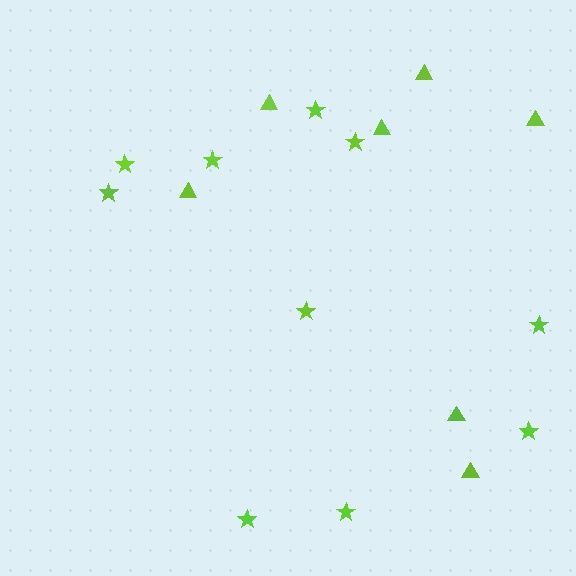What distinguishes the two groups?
There are 2 groups: one group of stars (10) and one group of triangles (7).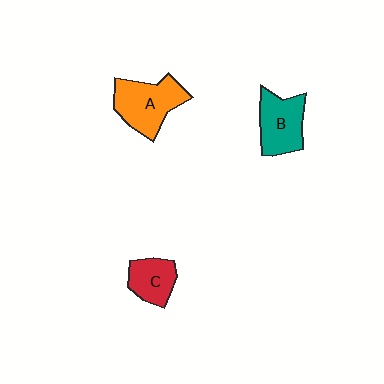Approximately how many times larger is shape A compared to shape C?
Approximately 1.6 times.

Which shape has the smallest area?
Shape C (red).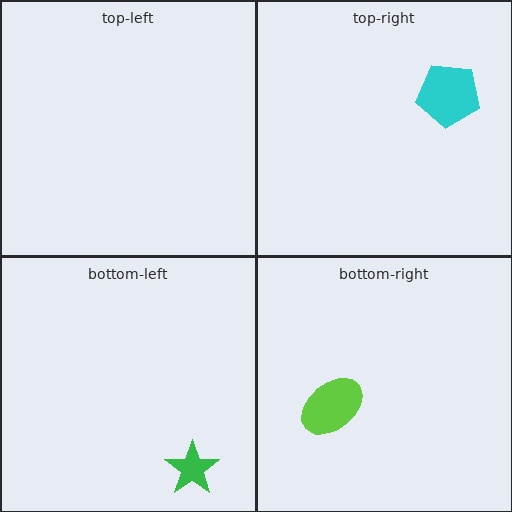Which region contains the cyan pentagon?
The top-right region.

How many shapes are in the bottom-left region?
1.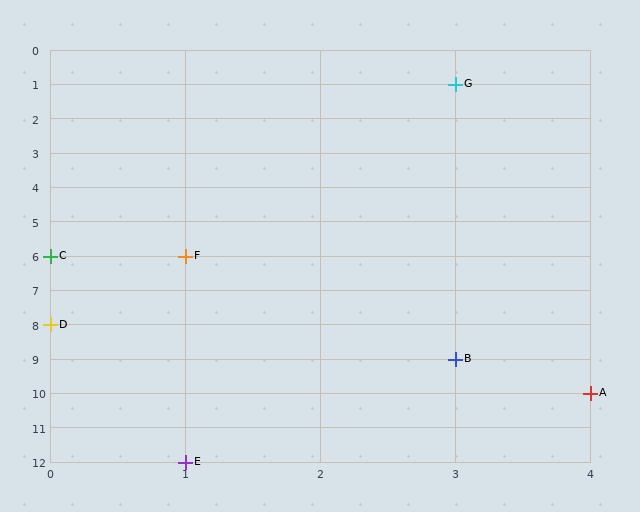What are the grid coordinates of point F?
Point F is at grid coordinates (1, 6).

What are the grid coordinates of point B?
Point B is at grid coordinates (3, 9).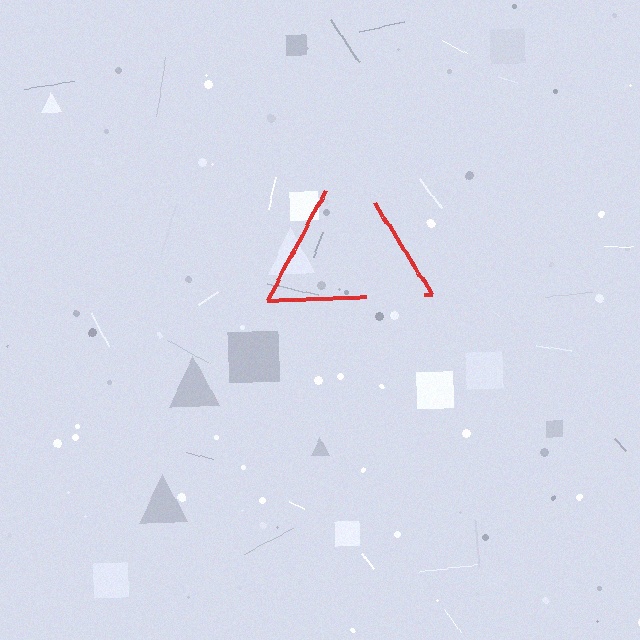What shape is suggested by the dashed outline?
The dashed outline suggests a triangle.